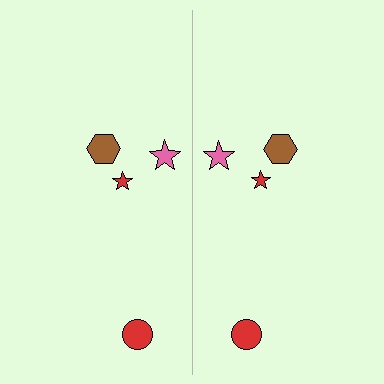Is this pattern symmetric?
Yes, this pattern has bilateral (reflection) symmetry.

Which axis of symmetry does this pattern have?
The pattern has a vertical axis of symmetry running through the center of the image.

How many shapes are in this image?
There are 8 shapes in this image.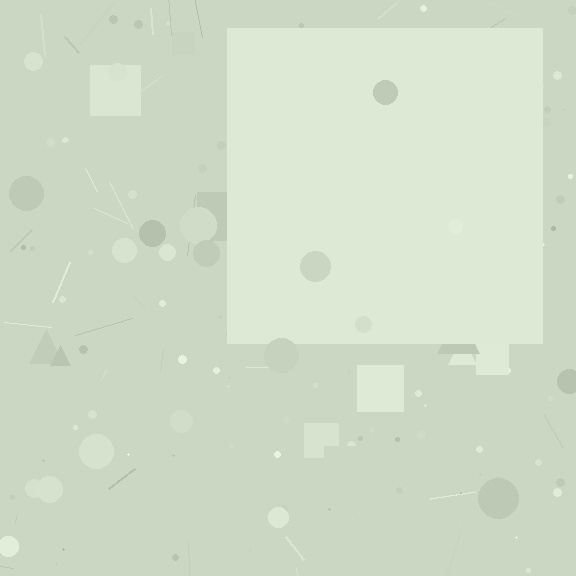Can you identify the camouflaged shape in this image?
The camouflaged shape is a square.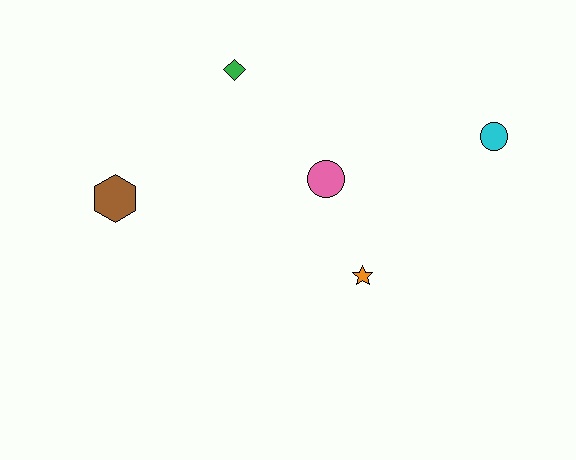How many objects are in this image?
There are 5 objects.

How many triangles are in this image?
There are no triangles.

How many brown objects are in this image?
There is 1 brown object.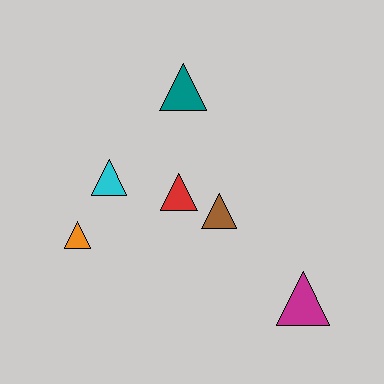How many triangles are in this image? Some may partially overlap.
There are 6 triangles.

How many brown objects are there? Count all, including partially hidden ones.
There is 1 brown object.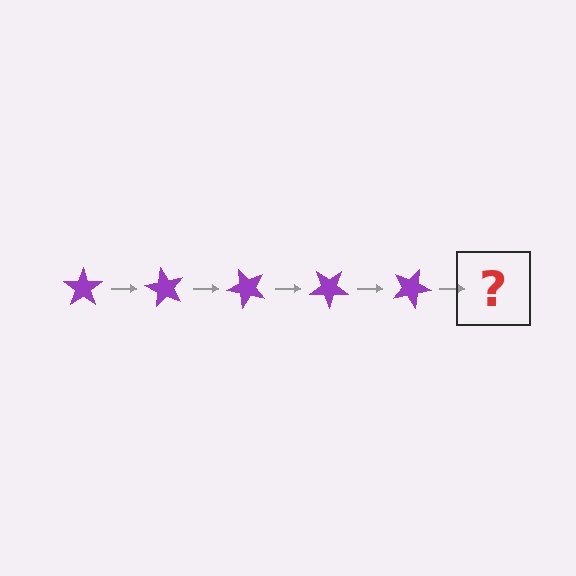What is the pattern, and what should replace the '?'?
The pattern is that the star rotates 60 degrees each step. The '?' should be a purple star rotated 300 degrees.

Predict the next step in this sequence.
The next step is a purple star rotated 300 degrees.